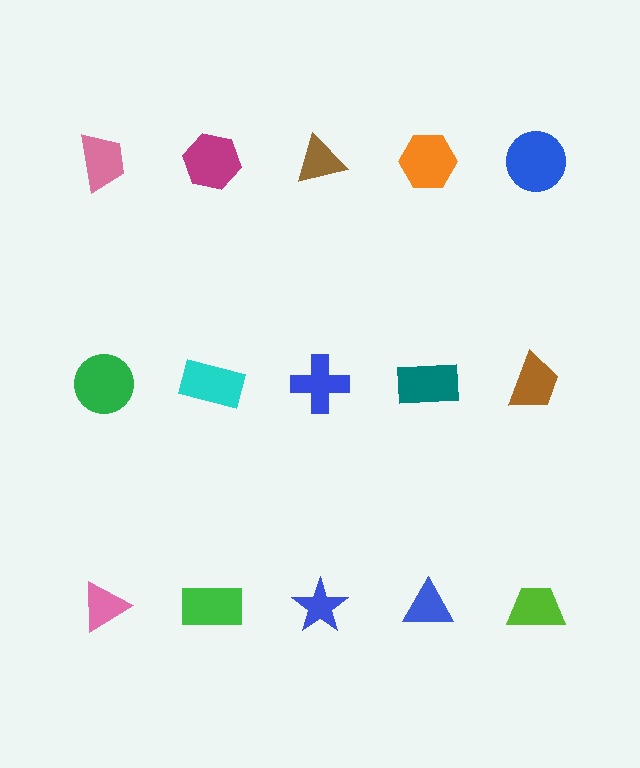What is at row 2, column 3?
A blue cross.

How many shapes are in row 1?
5 shapes.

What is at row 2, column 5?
A brown trapezoid.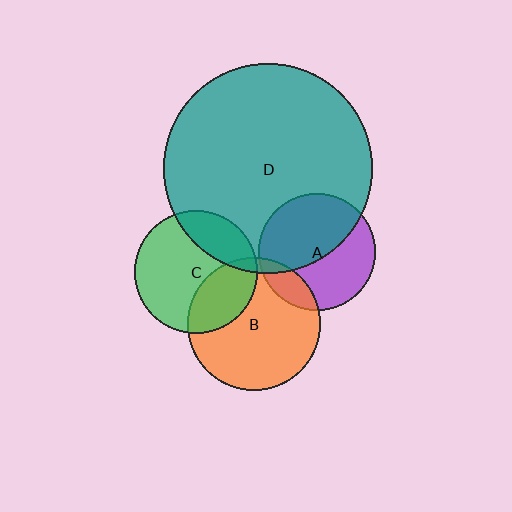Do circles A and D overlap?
Yes.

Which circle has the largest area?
Circle D (teal).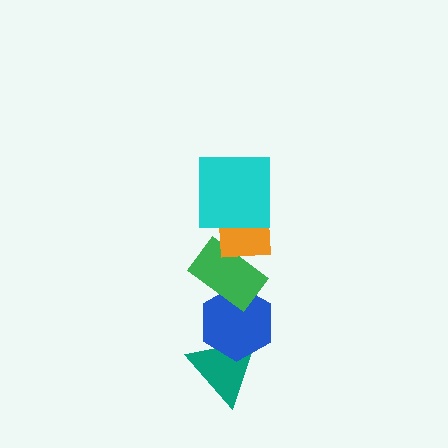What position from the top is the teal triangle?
The teal triangle is 5th from the top.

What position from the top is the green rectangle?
The green rectangle is 3rd from the top.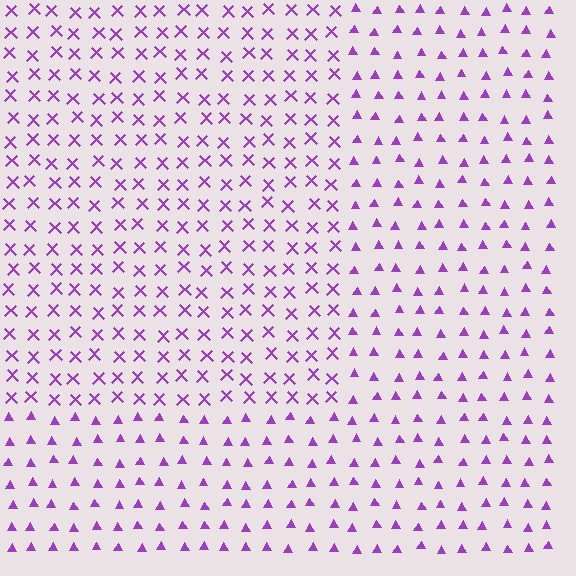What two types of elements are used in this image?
The image uses X marks inside the rectangle region and triangles outside it.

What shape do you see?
I see a rectangle.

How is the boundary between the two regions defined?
The boundary is defined by a change in element shape: X marks inside vs. triangles outside. All elements share the same color and spacing.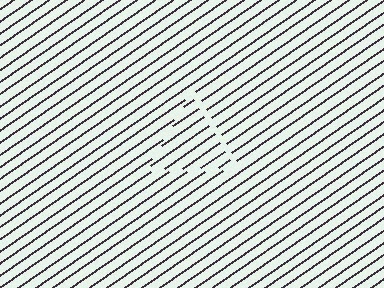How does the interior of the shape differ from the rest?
The interior of the shape contains the same grating, shifted by half a period — the contour is defined by the phase discontinuity where line-ends from the inner and outer gratings abut.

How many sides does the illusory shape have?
3 sides — the line-ends trace a triangle.